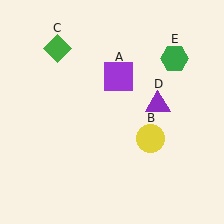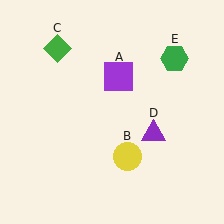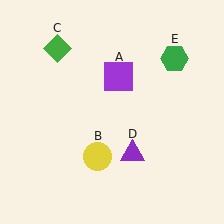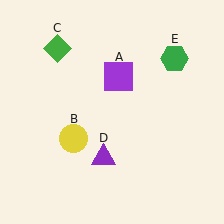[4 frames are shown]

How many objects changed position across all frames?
2 objects changed position: yellow circle (object B), purple triangle (object D).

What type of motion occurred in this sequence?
The yellow circle (object B), purple triangle (object D) rotated clockwise around the center of the scene.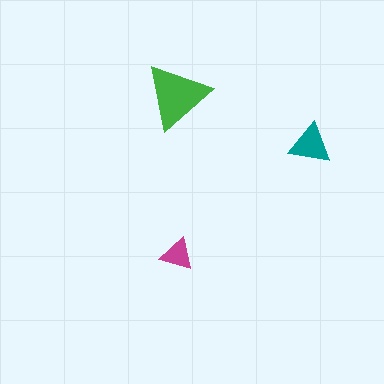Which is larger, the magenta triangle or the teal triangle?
The teal one.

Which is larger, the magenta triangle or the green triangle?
The green one.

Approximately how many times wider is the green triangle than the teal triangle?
About 1.5 times wider.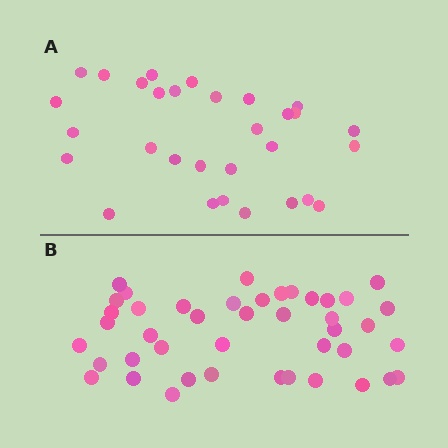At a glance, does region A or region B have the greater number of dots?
Region B (the bottom region) has more dots.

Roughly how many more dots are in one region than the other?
Region B has approximately 15 more dots than region A.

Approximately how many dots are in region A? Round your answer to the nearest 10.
About 30 dots.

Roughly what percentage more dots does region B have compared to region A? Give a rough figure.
About 45% more.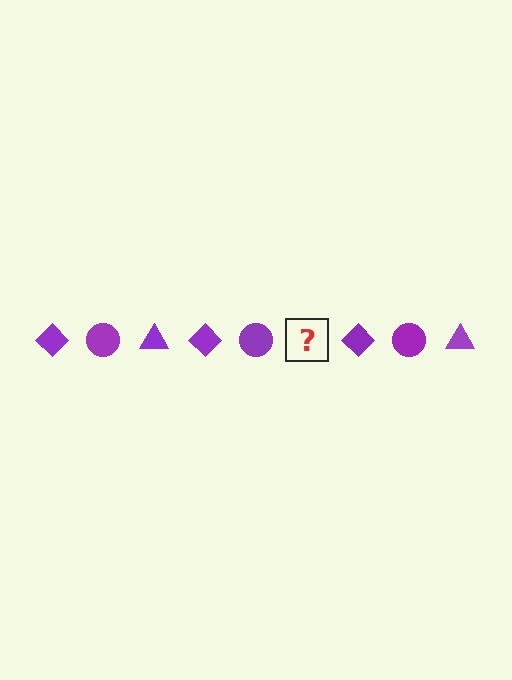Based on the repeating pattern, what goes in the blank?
The blank should be a purple triangle.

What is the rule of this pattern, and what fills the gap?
The rule is that the pattern cycles through diamond, circle, triangle shapes in purple. The gap should be filled with a purple triangle.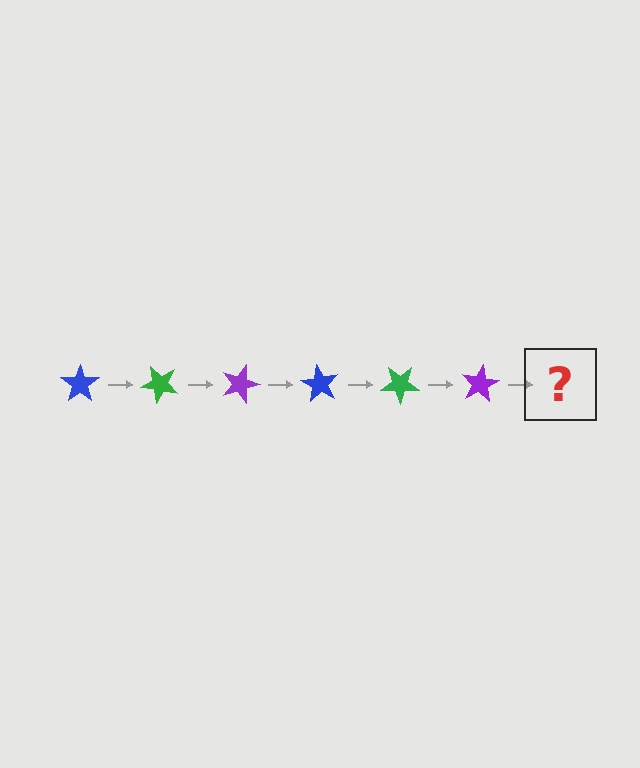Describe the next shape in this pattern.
It should be a blue star, rotated 270 degrees from the start.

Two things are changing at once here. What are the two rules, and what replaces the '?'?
The two rules are that it rotates 45 degrees each step and the color cycles through blue, green, and purple. The '?' should be a blue star, rotated 270 degrees from the start.